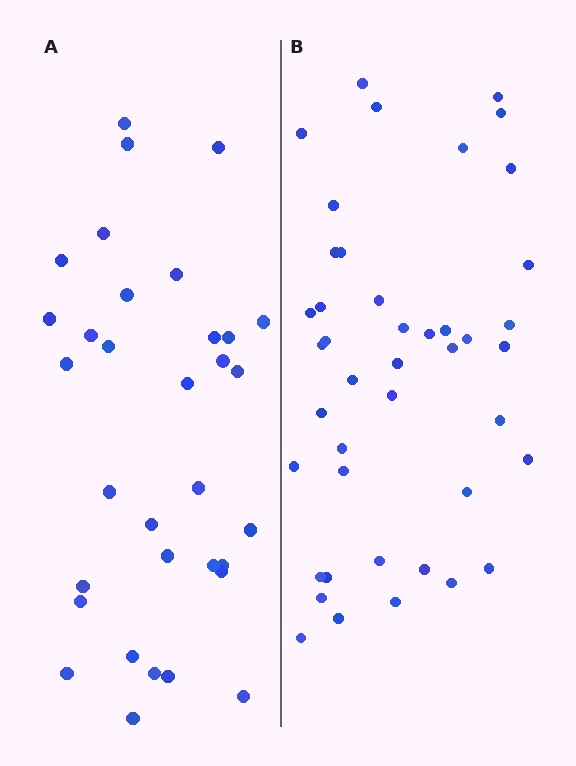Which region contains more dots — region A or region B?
Region B (the right region) has more dots.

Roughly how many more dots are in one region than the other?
Region B has roughly 10 or so more dots than region A.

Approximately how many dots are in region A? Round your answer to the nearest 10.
About 30 dots. (The exact count is 33, which rounds to 30.)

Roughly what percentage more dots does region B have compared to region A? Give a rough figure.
About 30% more.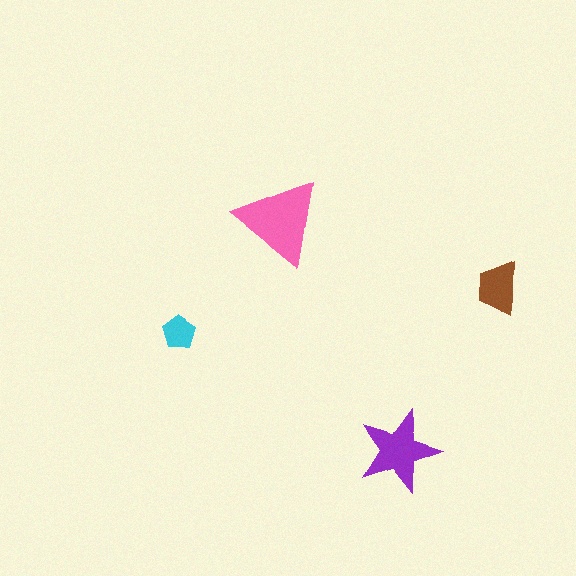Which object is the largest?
The pink triangle.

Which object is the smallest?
The cyan pentagon.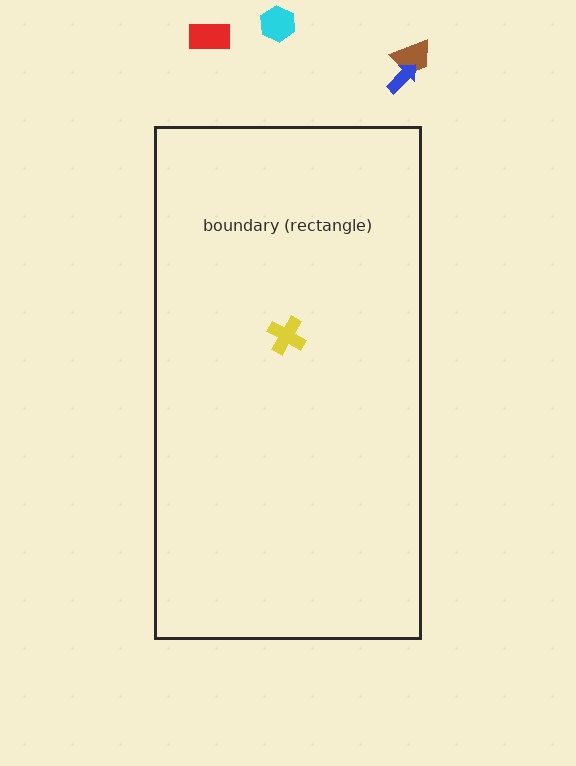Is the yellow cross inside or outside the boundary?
Inside.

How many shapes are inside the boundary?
1 inside, 4 outside.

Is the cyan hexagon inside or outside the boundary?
Outside.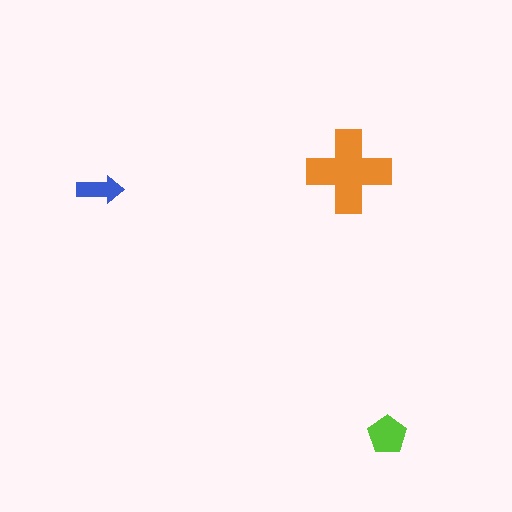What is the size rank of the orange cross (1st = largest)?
1st.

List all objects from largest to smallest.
The orange cross, the lime pentagon, the blue arrow.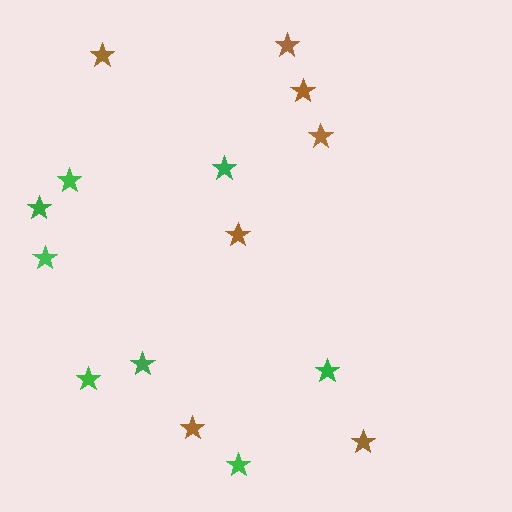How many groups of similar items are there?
There are 2 groups: one group of brown stars (7) and one group of green stars (8).